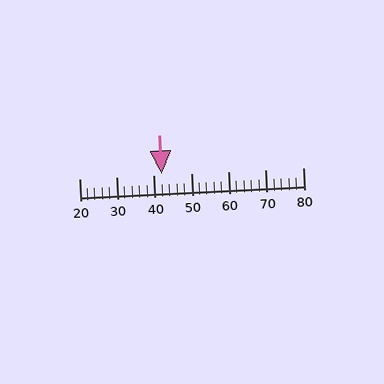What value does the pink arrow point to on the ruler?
The pink arrow points to approximately 42.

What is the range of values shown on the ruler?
The ruler shows values from 20 to 80.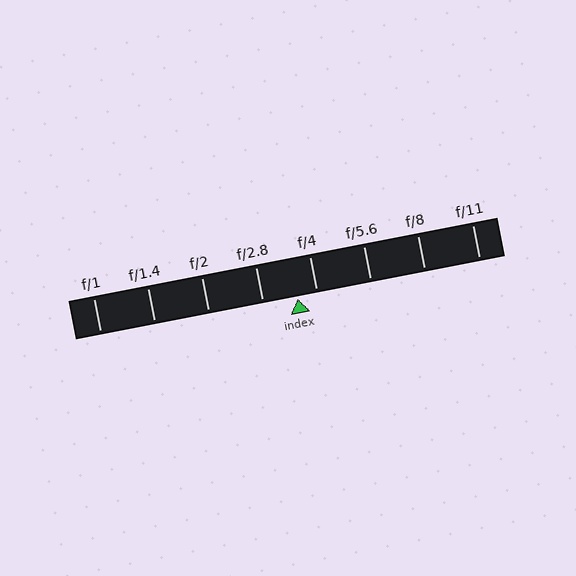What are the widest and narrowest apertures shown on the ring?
The widest aperture shown is f/1 and the narrowest is f/11.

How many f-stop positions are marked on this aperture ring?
There are 8 f-stop positions marked.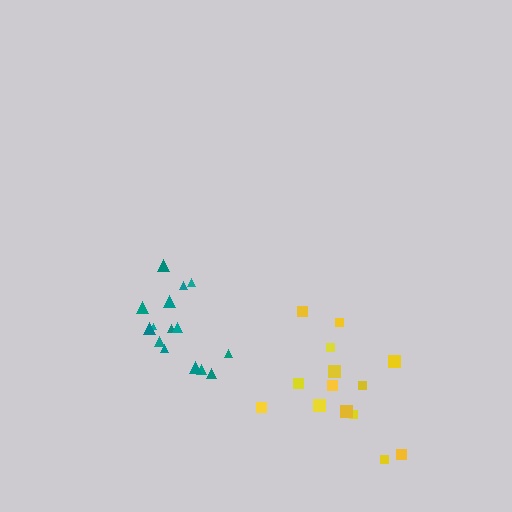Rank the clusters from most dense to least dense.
teal, yellow.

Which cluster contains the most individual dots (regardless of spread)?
Teal (15).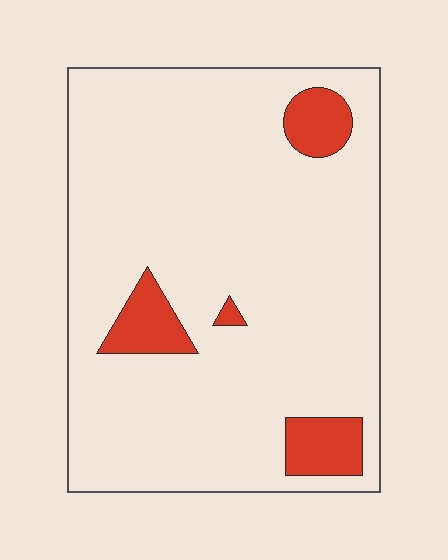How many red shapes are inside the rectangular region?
4.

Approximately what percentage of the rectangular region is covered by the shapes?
Approximately 10%.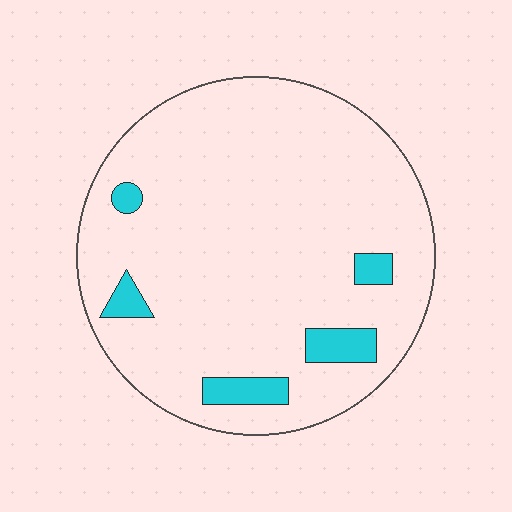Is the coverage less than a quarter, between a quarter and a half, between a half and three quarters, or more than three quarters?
Less than a quarter.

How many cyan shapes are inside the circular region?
5.